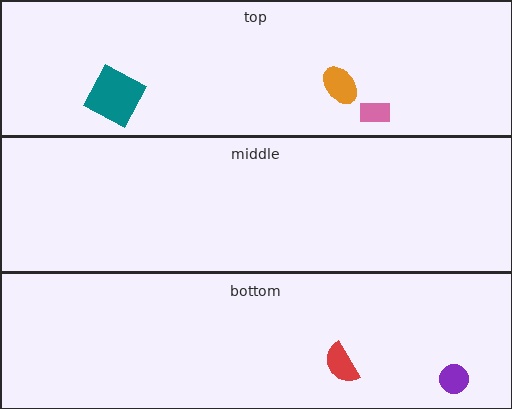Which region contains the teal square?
The top region.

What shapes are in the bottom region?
The red semicircle, the purple circle.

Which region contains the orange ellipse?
The top region.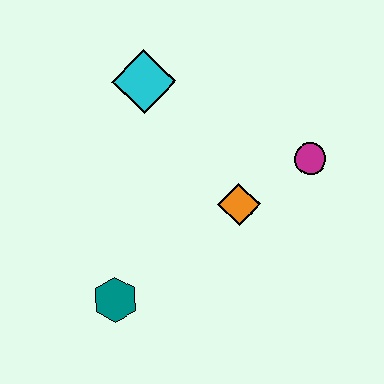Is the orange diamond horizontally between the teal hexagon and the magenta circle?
Yes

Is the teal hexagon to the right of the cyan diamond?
No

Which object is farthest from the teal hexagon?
The magenta circle is farthest from the teal hexagon.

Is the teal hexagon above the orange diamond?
No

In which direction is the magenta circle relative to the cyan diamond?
The magenta circle is to the right of the cyan diamond.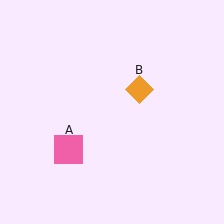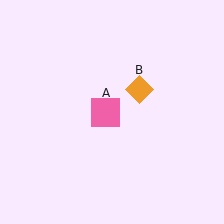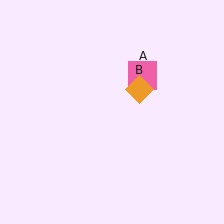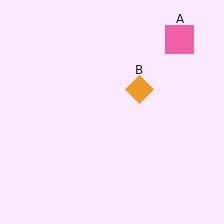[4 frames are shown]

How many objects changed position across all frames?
1 object changed position: pink square (object A).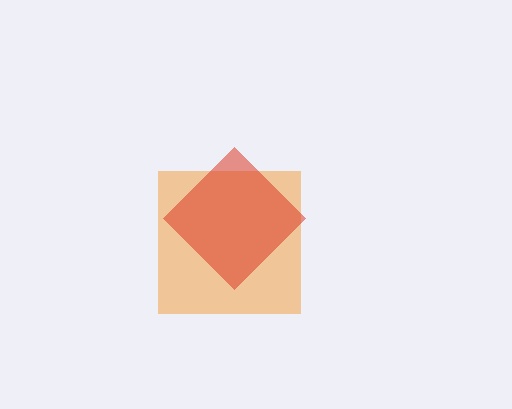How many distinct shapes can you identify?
There are 2 distinct shapes: an orange square, a red diamond.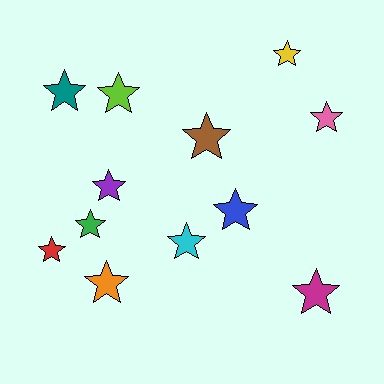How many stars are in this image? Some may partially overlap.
There are 12 stars.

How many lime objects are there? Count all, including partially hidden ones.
There is 1 lime object.